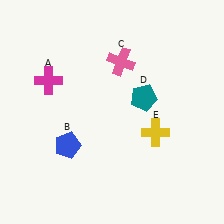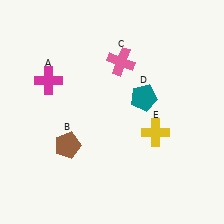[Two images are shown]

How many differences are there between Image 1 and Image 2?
There is 1 difference between the two images.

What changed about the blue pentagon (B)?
In Image 1, B is blue. In Image 2, it changed to brown.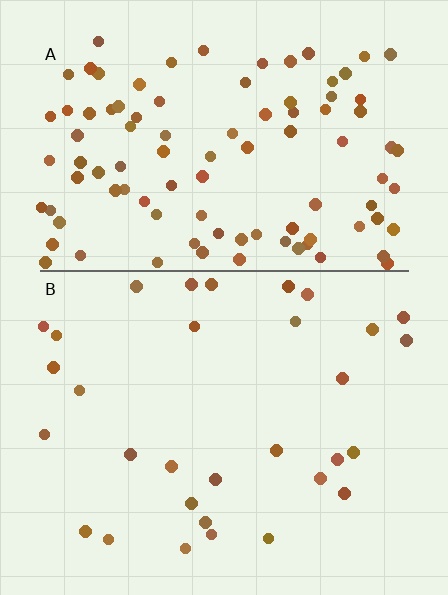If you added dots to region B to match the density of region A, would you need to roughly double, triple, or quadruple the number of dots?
Approximately triple.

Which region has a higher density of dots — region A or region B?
A (the top).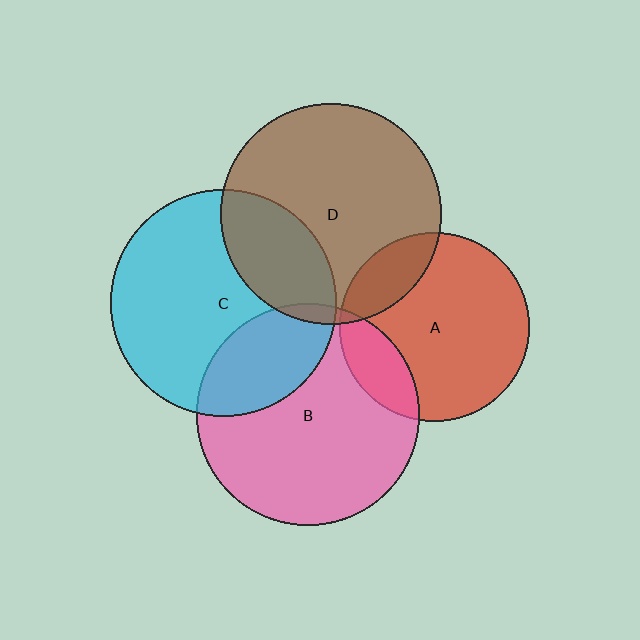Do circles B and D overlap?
Yes.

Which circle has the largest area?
Circle C (cyan).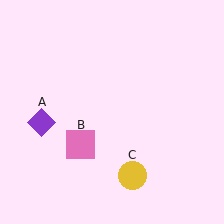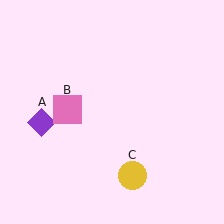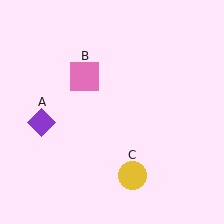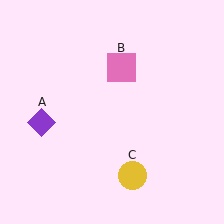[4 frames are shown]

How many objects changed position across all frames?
1 object changed position: pink square (object B).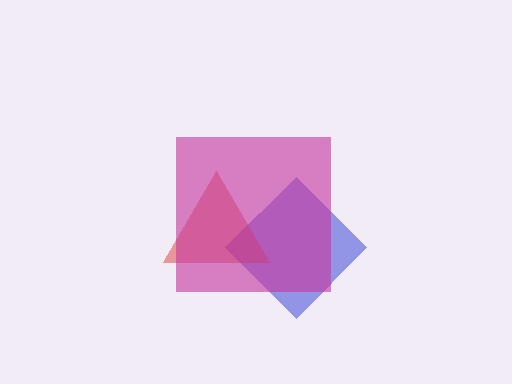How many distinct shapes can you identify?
There are 3 distinct shapes: a blue diamond, a red triangle, a magenta square.